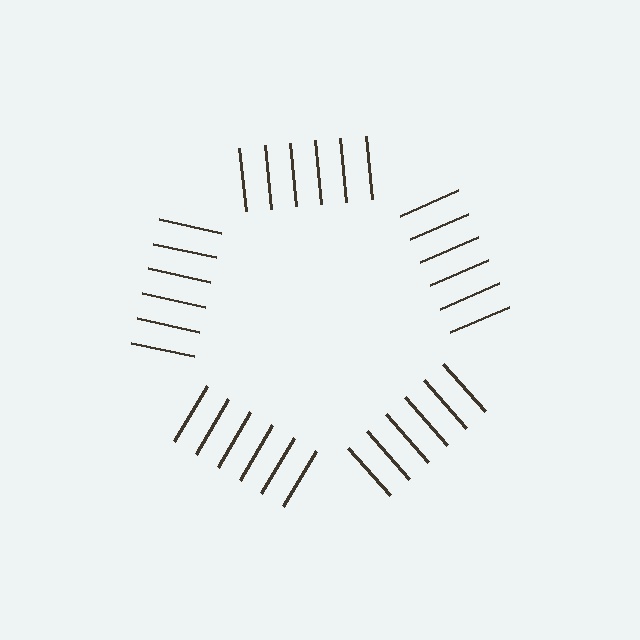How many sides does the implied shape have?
5 sides — the line-ends trace a pentagon.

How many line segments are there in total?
30 — 6 along each of the 5 edges.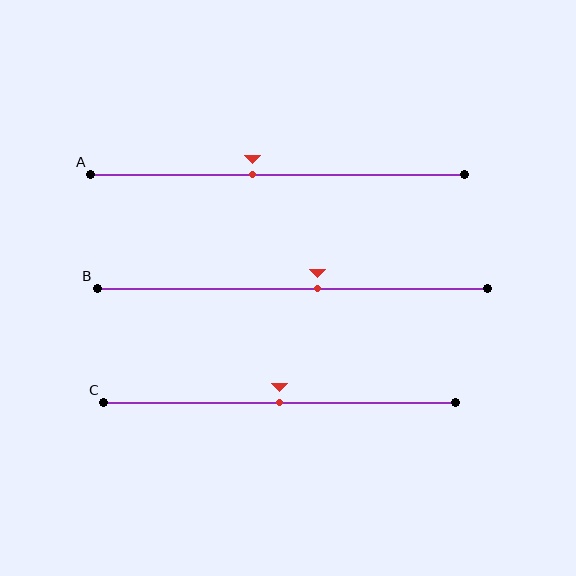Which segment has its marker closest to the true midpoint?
Segment C has its marker closest to the true midpoint.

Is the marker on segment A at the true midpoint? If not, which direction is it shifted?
No, the marker on segment A is shifted to the left by about 7% of the segment length.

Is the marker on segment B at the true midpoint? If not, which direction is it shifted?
No, the marker on segment B is shifted to the right by about 6% of the segment length.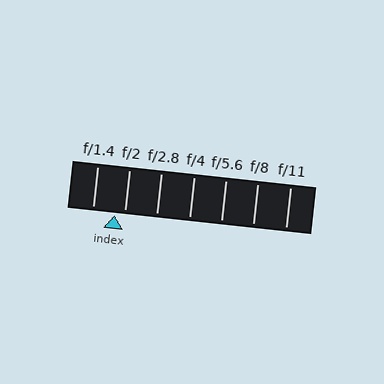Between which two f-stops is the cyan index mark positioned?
The index mark is between f/1.4 and f/2.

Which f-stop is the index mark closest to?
The index mark is closest to f/2.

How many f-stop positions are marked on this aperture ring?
There are 7 f-stop positions marked.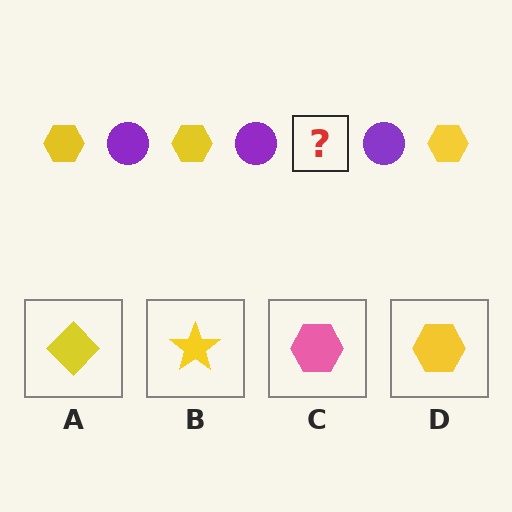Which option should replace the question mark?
Option D.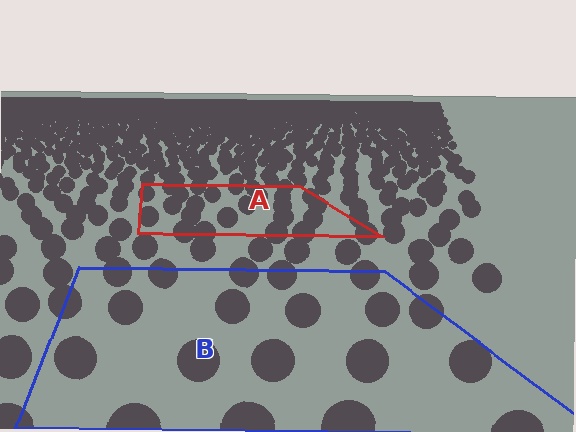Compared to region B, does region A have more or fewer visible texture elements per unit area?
Region A has more texture elements per unit area — they are packed more densely because it is farther away.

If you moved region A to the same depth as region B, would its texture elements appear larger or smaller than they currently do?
They would appear larger. At a closer depth, the same texture elements are projected at a bigger on-screen size.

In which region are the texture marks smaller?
The texture marks are smaller in region A, because it is farther away.